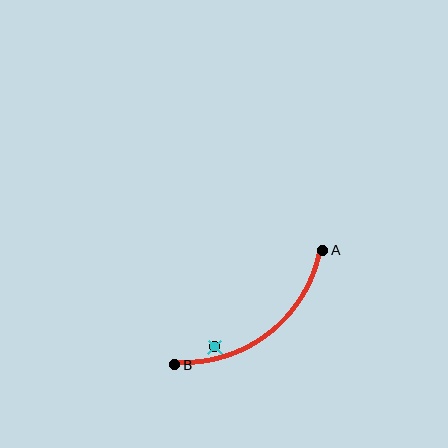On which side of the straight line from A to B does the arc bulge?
The arc bulges below and to the right of the straight line connecting A and B.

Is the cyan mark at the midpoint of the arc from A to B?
No — the cyan mark does not lie on the arc at all. It sits slightly inside the curve.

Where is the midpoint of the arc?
The arc midpoint is the point on the curve farthest from the straight line joining A and B. It sits below and to the right of that line.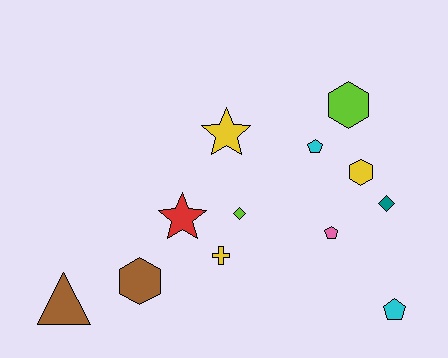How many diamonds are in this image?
There are 2 diamonds.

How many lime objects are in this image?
There are 2 lime objects.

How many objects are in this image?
There are 12 objects.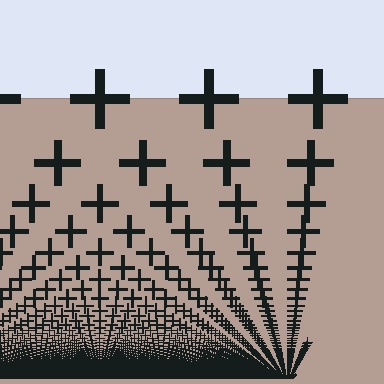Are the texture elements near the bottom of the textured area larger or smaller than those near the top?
Smaller. The gradient is inverted — elements near the bottom are smaller and denser.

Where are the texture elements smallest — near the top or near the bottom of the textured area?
Near the bottom.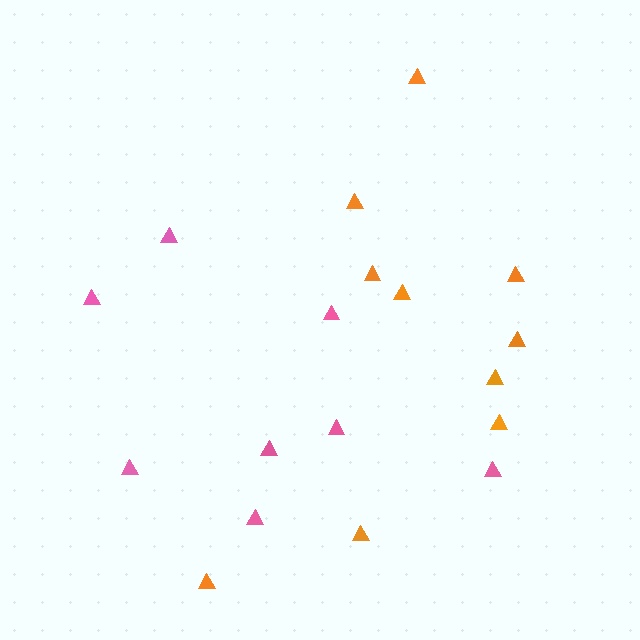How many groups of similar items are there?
There are 2 groups: one group of orange triangles (10) and one group of pink triangles (8).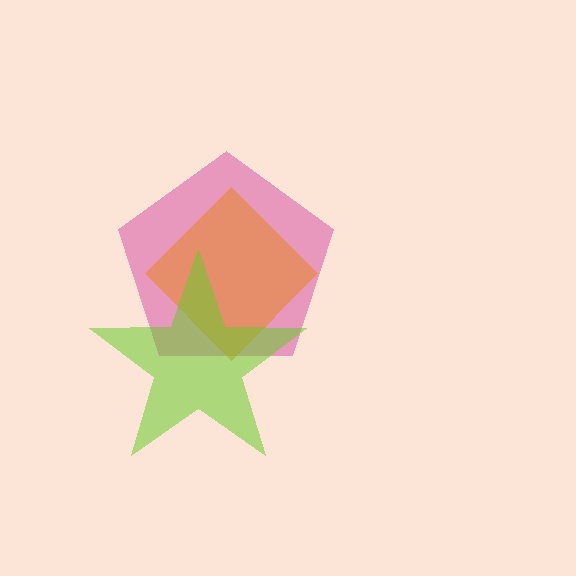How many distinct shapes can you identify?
There are 3 distinct shapes: a pink pentagon, an orange diamond, a lime star.